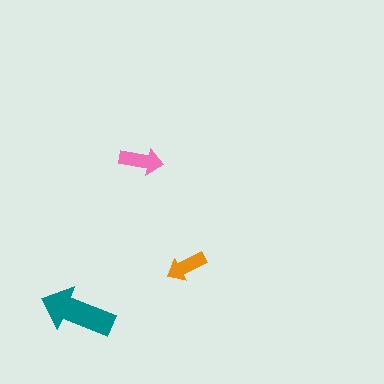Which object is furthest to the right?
The orange arrow is rightmost.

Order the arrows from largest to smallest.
the teal one, the pink one, the orange one.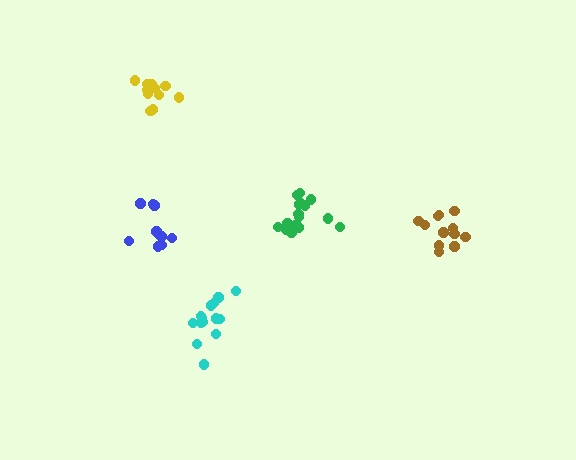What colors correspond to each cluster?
The clusters are colored: green, cyan, blue, yellow, brown.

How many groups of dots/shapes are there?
There are 5 groups.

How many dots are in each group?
Group 1: 16 dots, Group 2: 14 dots, Group 3: 10 dots, Group 4: 11 dots, Group 5: 12 dots (63 total).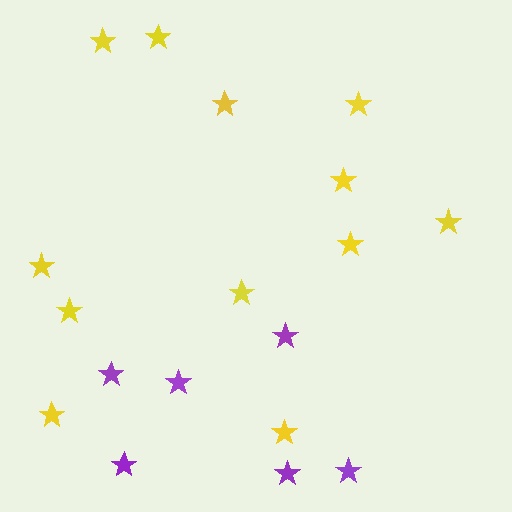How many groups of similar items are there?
There are 2 groups: one group of purple stars (6) and one group of yellow stars (12).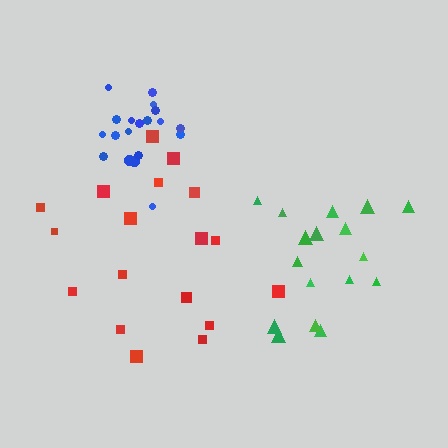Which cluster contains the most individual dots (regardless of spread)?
Blue (19).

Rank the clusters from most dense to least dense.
blue, green, red.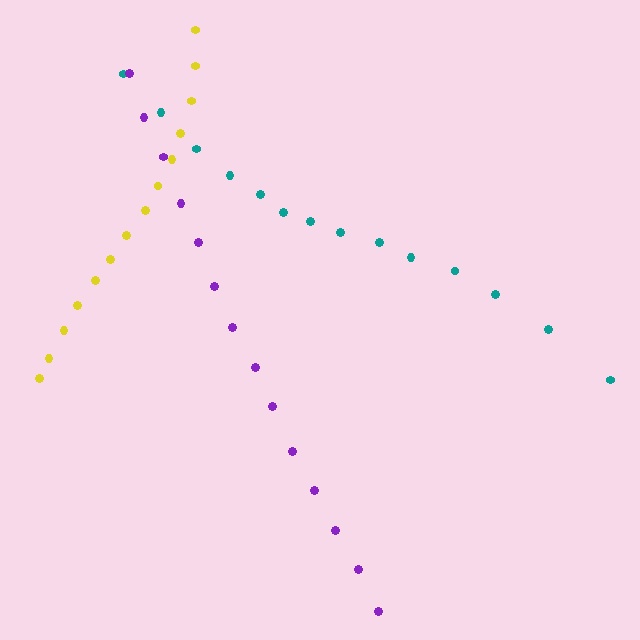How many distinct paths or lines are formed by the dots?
There are 3 distinct paths.